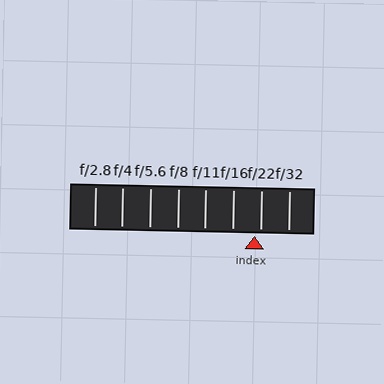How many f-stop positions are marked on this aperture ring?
There are 8 f-stop positions marked.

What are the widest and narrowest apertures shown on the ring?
The widest aperture shown is f/2.8 and the narrowest is f/32.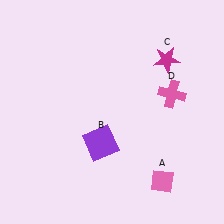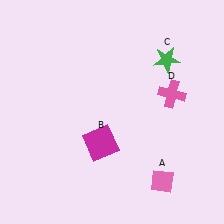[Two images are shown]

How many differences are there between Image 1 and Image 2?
There are 2 differences between the two images.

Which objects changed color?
B changed from purple to magenta. C changed from magenta to green.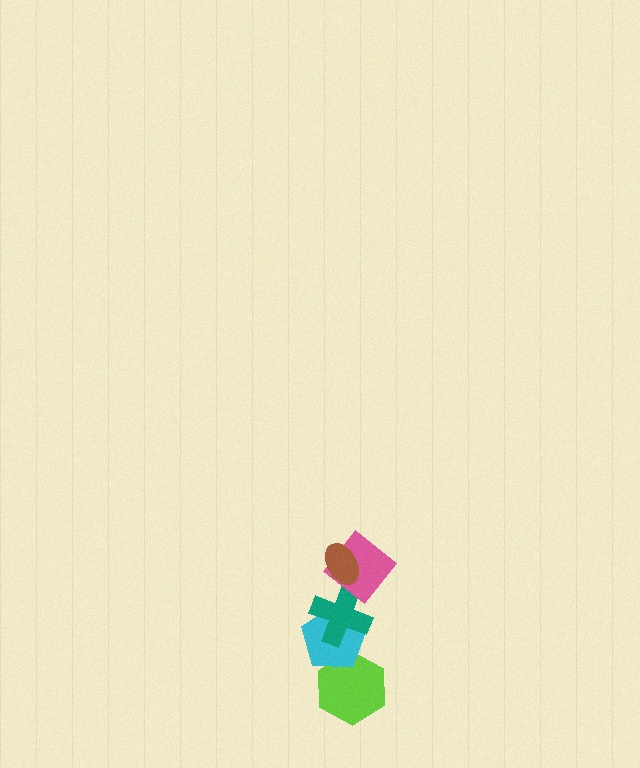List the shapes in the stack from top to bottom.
From top to bottom: the brown ellipse, the pink diamond, the teal cross, the cyan pentagon, the lime hexagon.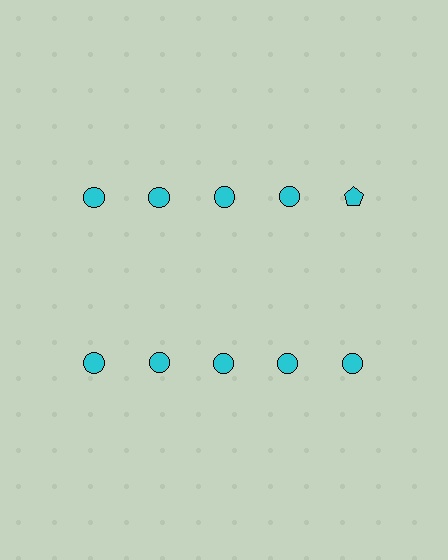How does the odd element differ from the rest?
It has a different shape: pentagon instead of circle.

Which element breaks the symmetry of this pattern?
The cyan pentagon in the top row, rightmost column breaks the symmetry. All other shapes are cyan circles.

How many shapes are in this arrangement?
There are 10 shapes arranged in a grid pattern.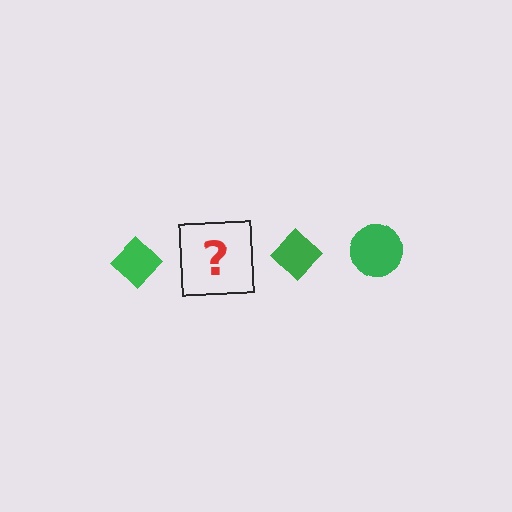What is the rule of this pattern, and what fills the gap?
The rule is that the pattern cycles through diamond, circle shapes in green. The gap should be filled with a green circle.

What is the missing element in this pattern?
The missing element is a green circle.